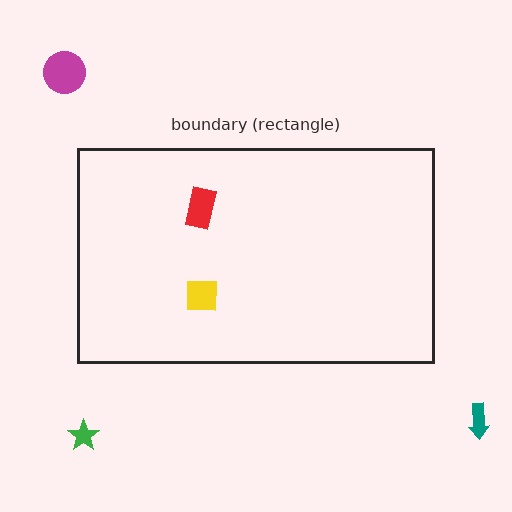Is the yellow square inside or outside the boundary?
Inside.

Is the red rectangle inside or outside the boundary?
Inside.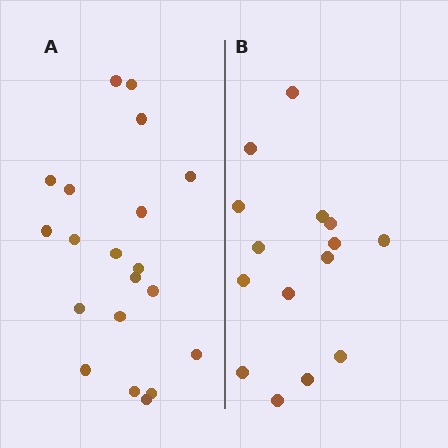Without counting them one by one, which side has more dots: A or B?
Region A (the left region) has more dots.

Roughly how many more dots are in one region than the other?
Region A has about 5 more dots than region B.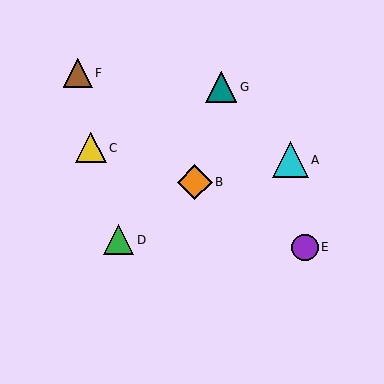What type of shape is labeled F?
Shape F is a brown triangle.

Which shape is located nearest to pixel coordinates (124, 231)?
The green triangle (labeled D) at (119, 240) is nearest to that location.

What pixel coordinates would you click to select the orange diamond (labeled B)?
Click at (195, 182) to select the orange diamond B.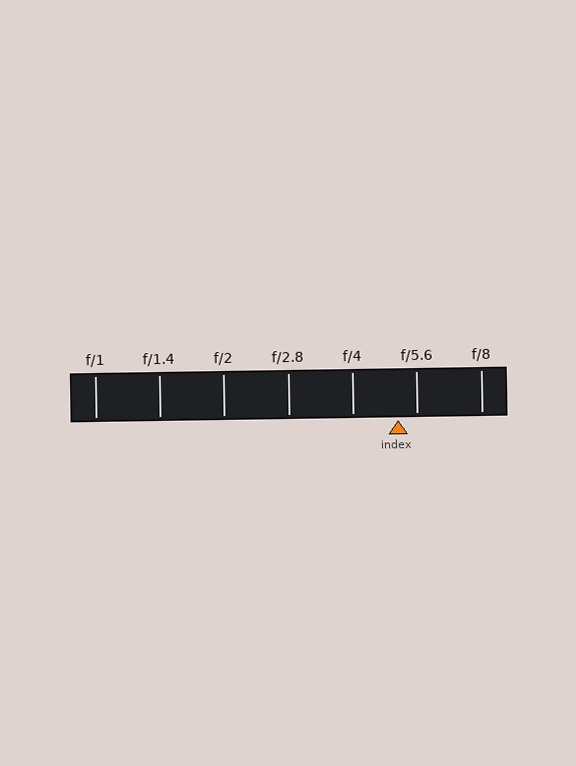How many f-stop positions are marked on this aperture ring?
There are 7 f-stop positions marked.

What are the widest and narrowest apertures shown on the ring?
The widest aperture shown is f/1 and the narrowest is f/8.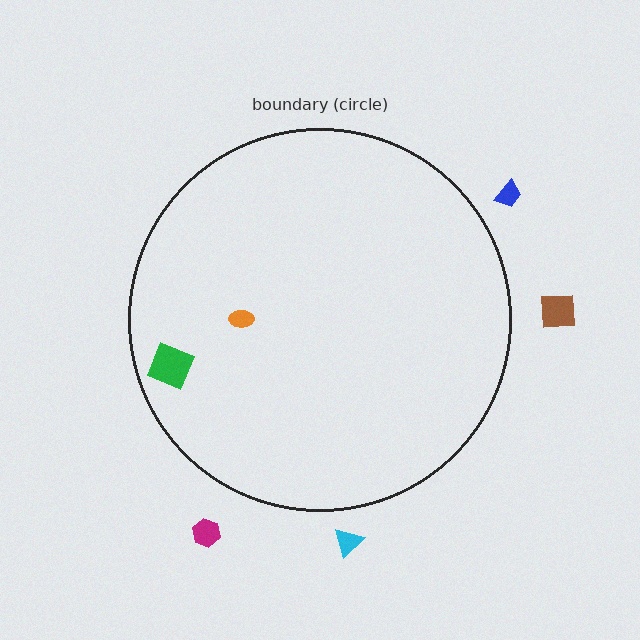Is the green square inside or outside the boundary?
Inside.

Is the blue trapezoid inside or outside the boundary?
Outside.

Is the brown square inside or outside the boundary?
Outside.